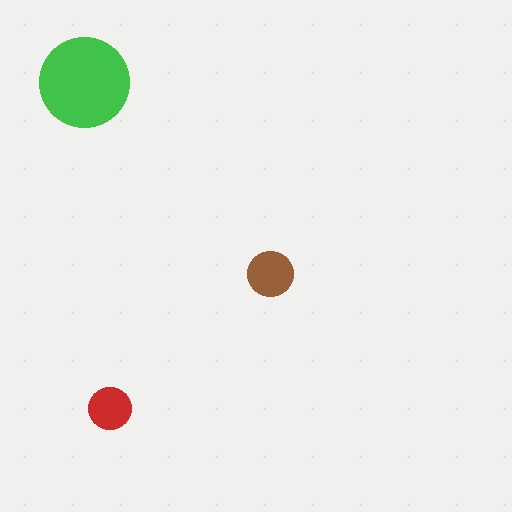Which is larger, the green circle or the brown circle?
The green one.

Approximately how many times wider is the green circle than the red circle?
About 2 times wider.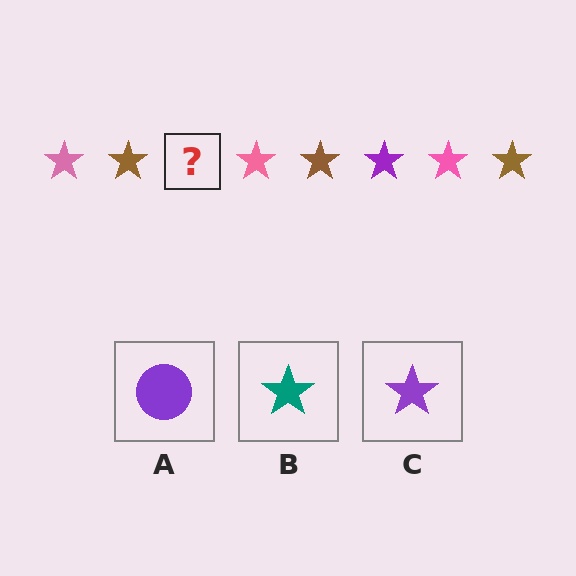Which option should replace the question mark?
Option C.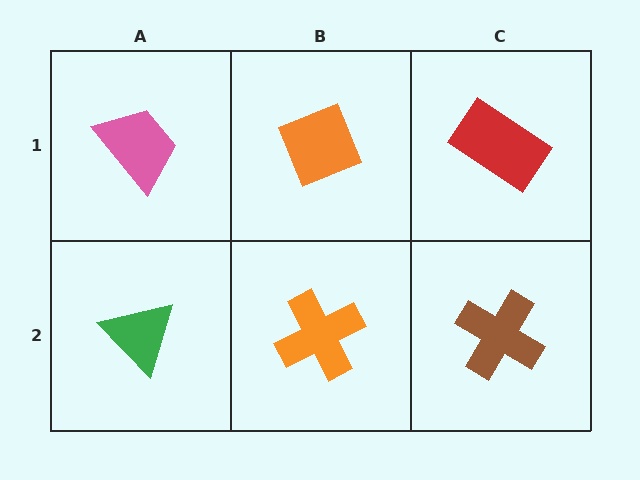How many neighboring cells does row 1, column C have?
2.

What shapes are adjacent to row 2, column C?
A red rectangle (row 1, column C), an orange cross (row 2, column B).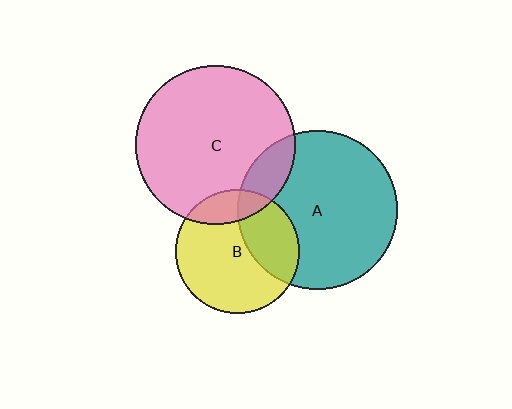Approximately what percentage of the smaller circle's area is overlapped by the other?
Approximately 15%.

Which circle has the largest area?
Circle A (teal).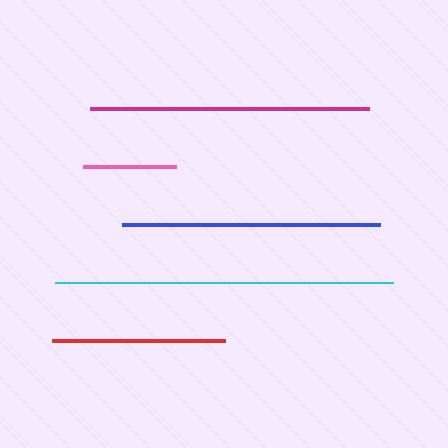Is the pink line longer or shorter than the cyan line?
The cyan line is longer than the pink line.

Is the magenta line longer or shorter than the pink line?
The magenta line is longer than the pink line.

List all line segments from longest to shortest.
From longest to shortest: cyan, magenta, blue, red, pink.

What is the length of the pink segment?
The pink segment is approximately 93 pixels long.